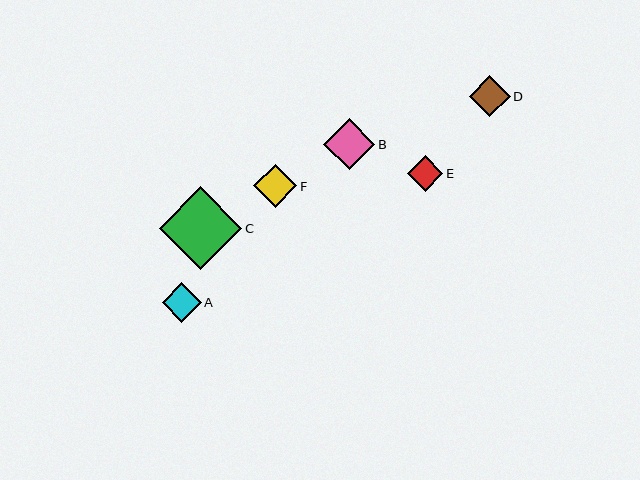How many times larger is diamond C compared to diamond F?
Diamond C is approximately 1.9 times the size of diamond F.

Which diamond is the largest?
Diamond C is the largest with a size of approximately 82 pixels.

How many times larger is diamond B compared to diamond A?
Diamond B is approximately 1.3 times the size of diamond A.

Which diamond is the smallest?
Diamond E is the smallest with a size of approximately 35 pixels.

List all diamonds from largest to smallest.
From largest to smallest: C, B, F, D, A, E.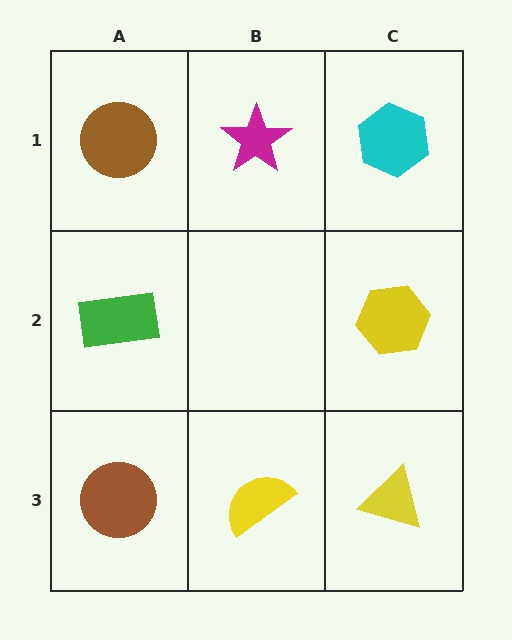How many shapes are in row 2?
2 shapes.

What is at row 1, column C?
A cyan hexagon.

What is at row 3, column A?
A brown circle.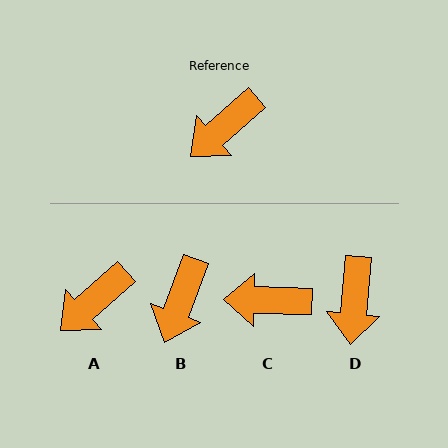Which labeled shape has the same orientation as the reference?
A.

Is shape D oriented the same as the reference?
No, it is off by about 43 degrees.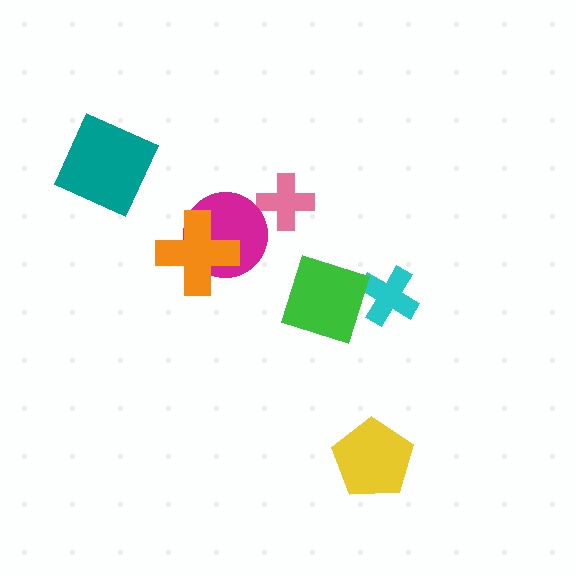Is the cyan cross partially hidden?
Yes, it is partially covered by another shape.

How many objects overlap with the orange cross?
1 object overlaps with the orange cross.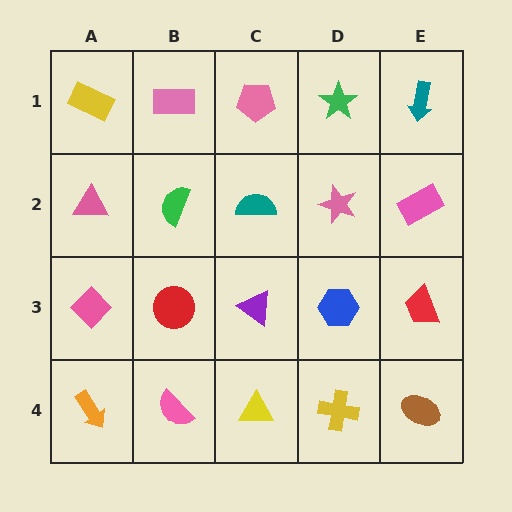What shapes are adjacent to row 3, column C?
A teal semicircle (row 2, column C), a yellow triangle (row 4, column C), a red circle (row 3, column B), a blue hexagon (row 3, column D).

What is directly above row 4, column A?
A pink diamond.